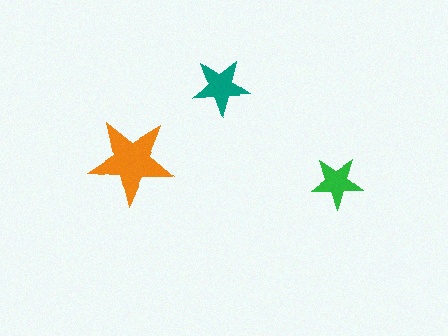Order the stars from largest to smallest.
the orange one, the teal one, the green one.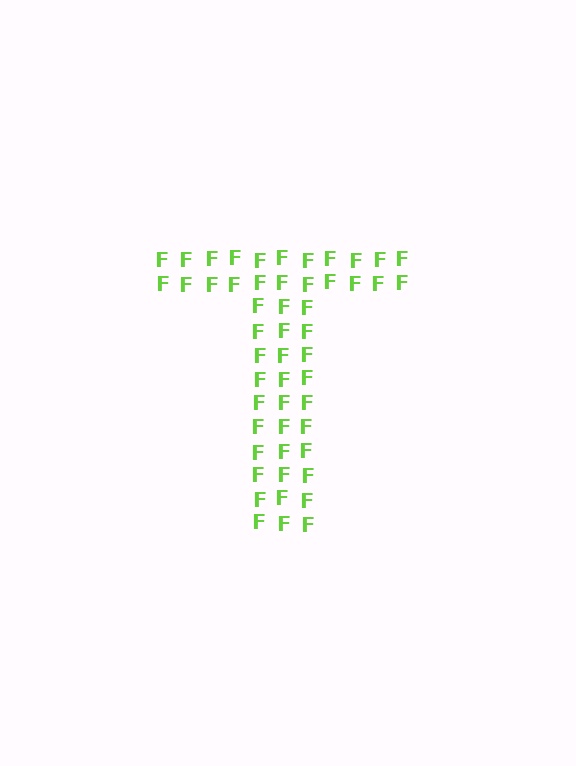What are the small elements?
The small elements are letter F's.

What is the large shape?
The large shape is the letter T.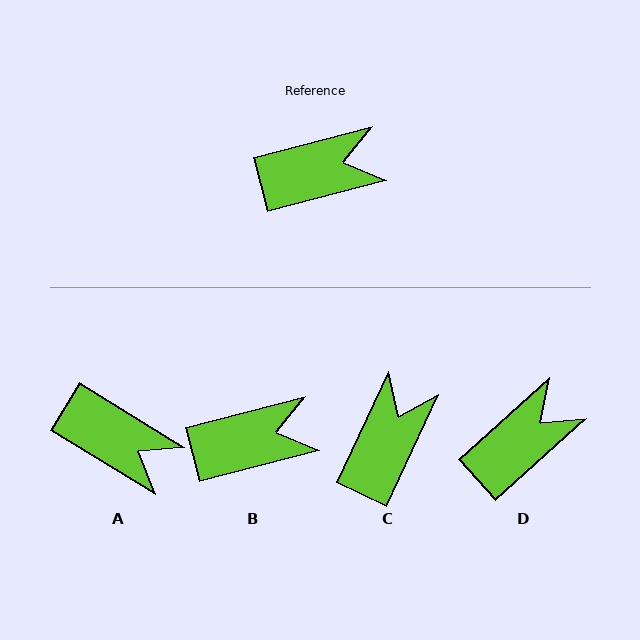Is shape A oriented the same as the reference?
No, it is off by about 46 degrees.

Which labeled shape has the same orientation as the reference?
B.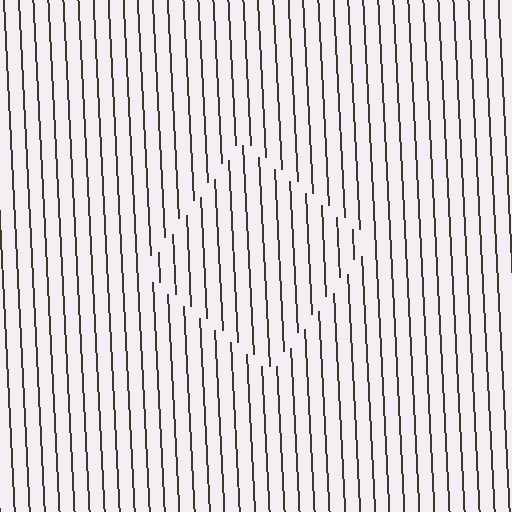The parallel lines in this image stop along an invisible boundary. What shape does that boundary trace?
An illusory square. The interior of the shape contains the same grating, shifted by half a period — the contour is defined by the phase discontinuity where line-ends from the inner and outer gratings abut.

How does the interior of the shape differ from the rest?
The interior of the shape contains the same grating, shifted by half a period — the contour is defined by the phase discontinuity where line-ends from the inner and outer gratings abut.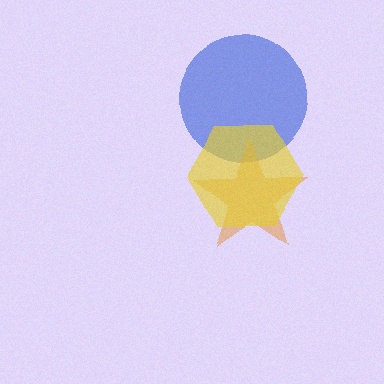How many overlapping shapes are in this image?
There are 3 overlapping shapes in the image.